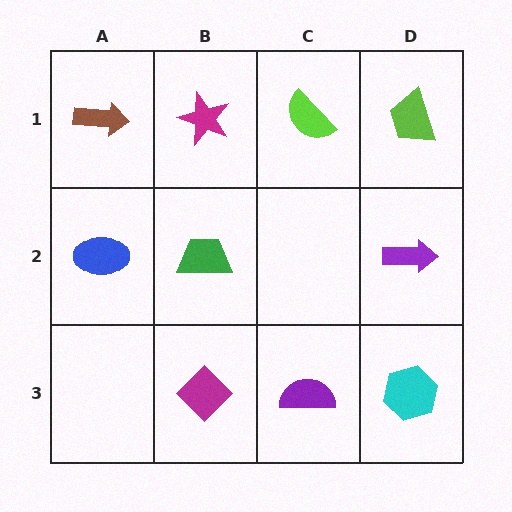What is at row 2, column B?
A green trapezoid.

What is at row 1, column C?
A lime semicircle.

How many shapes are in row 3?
3 shapes.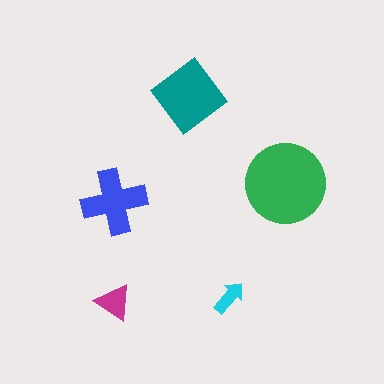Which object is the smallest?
The cyan arrow.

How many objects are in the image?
There are 5 objects in the image.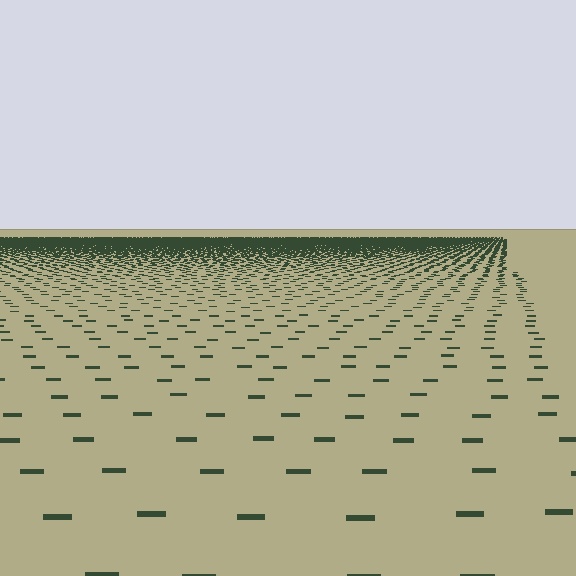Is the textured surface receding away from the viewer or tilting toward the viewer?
The surface is receding away from the viewer. Texture elements get smaller and denser toward the top.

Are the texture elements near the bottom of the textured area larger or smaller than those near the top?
Larger. Near the bottom, elements are closer to the viewer and appear at a bigger on-screen size.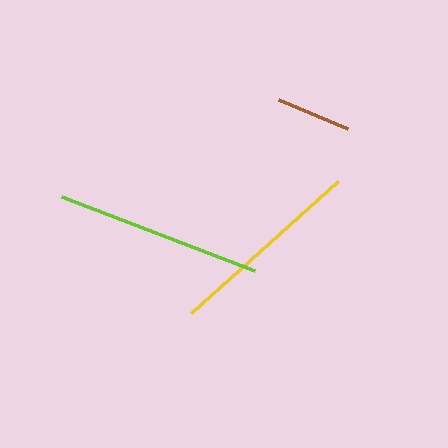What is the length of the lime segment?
The lime segment is approximately 207 pixels long.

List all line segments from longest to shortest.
From longest to shortest: lime, yellow, brown.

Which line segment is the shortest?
The brown line is the shortest at approximately 75 pixels.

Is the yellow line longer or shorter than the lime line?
The lime line is longer than the yellow line.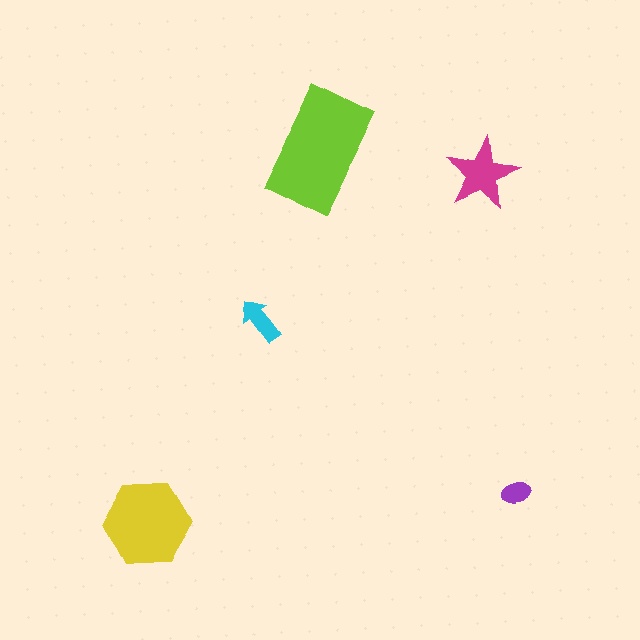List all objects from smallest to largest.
The purple ellipse, the cyan arrow, the magenta star, the yellow hexagon, the lime rectangle.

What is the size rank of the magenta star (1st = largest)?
3rd.